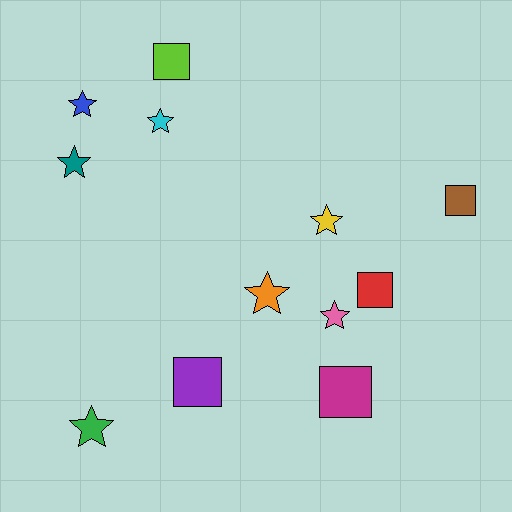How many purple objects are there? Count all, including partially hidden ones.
There is 1 purple object.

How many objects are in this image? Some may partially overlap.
There are 12 objects.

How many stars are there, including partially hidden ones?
There are 7 stars.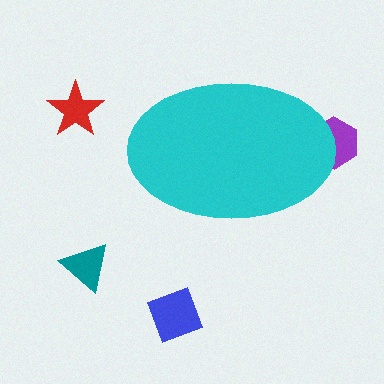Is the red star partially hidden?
No, the red star is fully visible.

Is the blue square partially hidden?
No, the blue square is fully visible.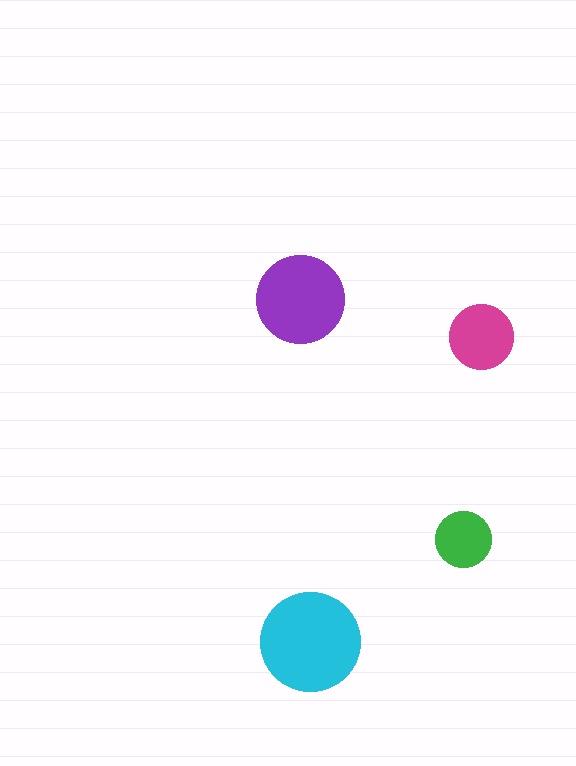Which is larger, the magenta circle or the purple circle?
The purple one.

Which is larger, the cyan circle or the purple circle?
The cyan one.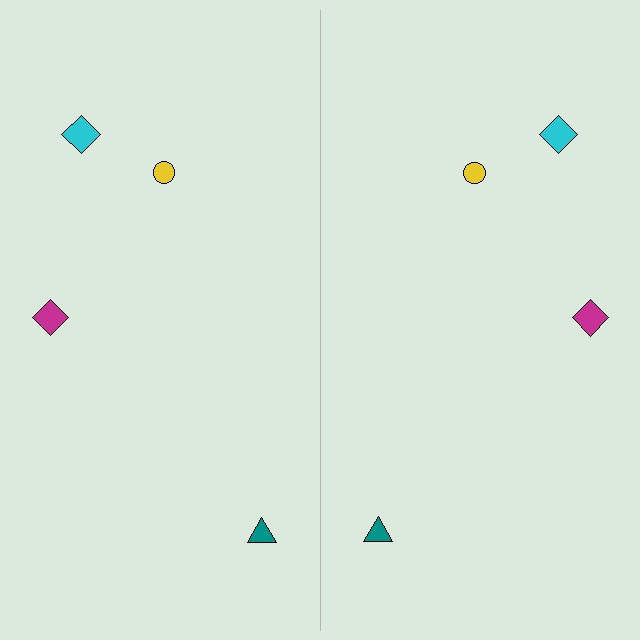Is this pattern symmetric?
Yes, this pattern has bilateral (reflection) symmetry.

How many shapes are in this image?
There are 8 shapes in this image.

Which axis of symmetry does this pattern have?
The pattern has a vertical axis of symmetry running through the center of the image.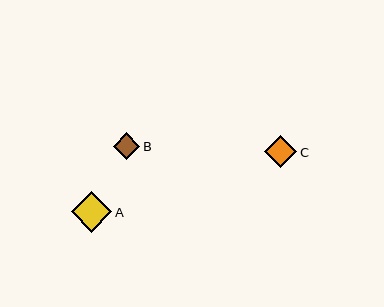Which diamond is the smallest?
Diamond B is the smallest with a size of approximately 26 pixels.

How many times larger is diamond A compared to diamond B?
Diamond A is approximately 1.6 times the size of diamond B.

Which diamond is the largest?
Diamond A is the largest with a size of approximately 41 pixels.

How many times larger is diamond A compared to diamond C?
Diamond A is approximately 1.2 times the size of diamond C.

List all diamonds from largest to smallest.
From largest to smallest: A, C, B.